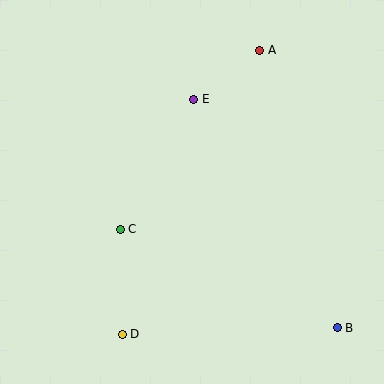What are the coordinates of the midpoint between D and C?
The midpoint between D and C is at (121, 282).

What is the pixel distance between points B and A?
The distance between B and A is 288 pixels.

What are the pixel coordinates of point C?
Point C is at (120, 229).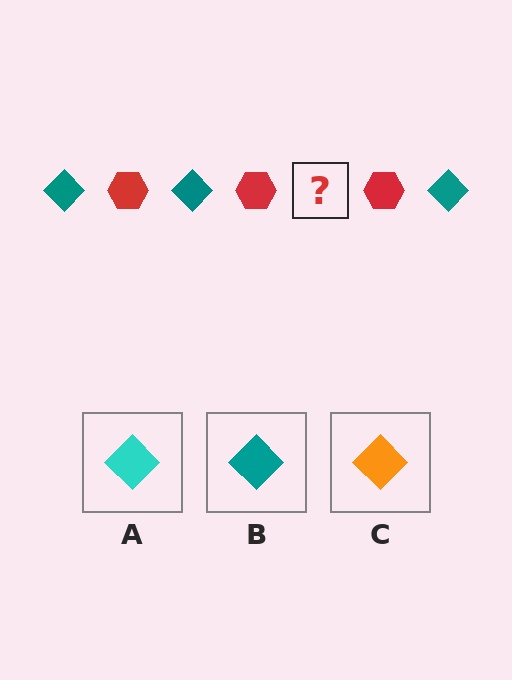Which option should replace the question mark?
Option B.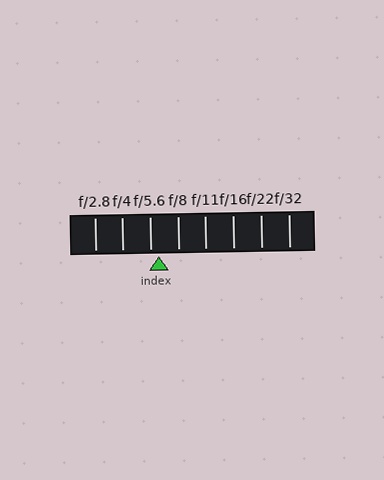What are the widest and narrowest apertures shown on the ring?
The widest aperture shown is f/2.8 and the narrowest is f/32.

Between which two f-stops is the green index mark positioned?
The index mark is between f/5.6 and f/8.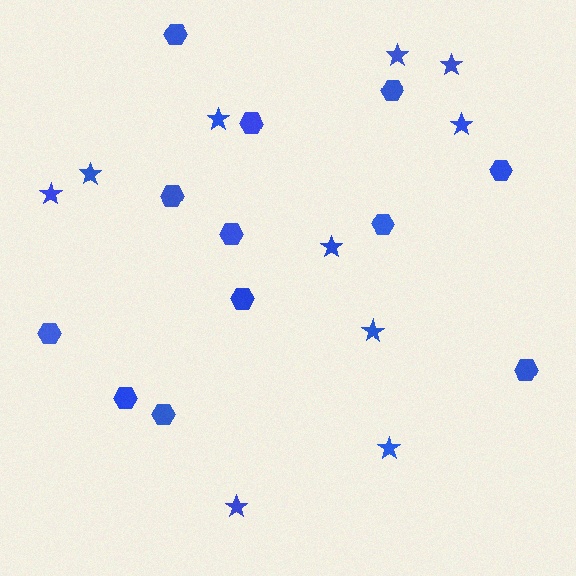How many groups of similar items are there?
There are 2 groups: one group of hexagons (12) and one group of stars (10).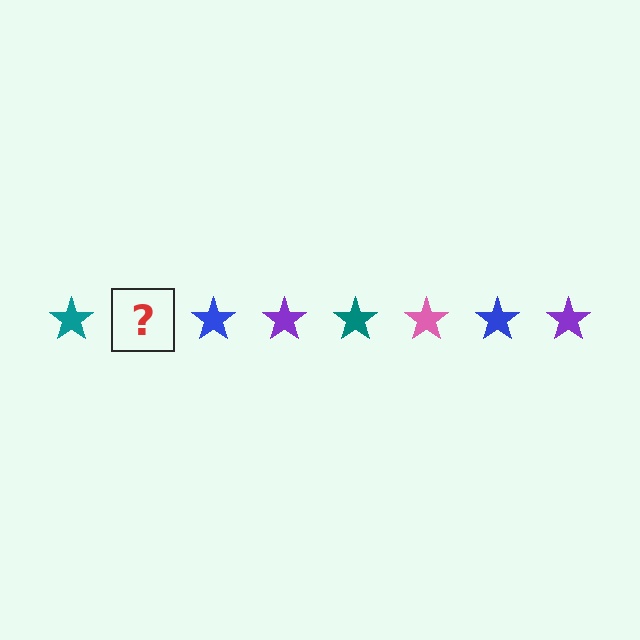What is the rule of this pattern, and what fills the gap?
The rule is that the pattern cycles through teal, pink, blue, purple stars. The gap should be filled with a pink star.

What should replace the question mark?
The question mark should be replaced with a pink star.